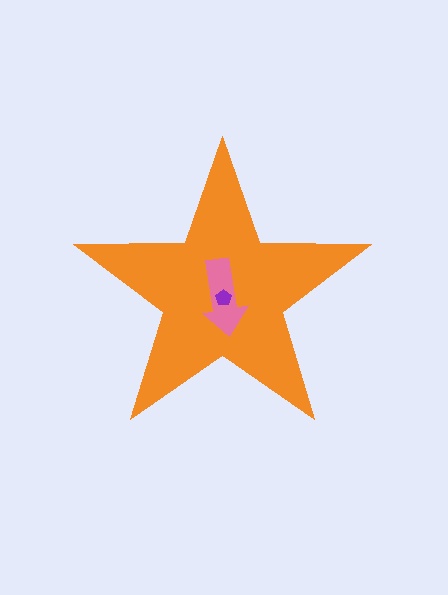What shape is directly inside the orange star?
The pink arrow.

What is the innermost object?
The purple pentagon.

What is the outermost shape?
The orange star.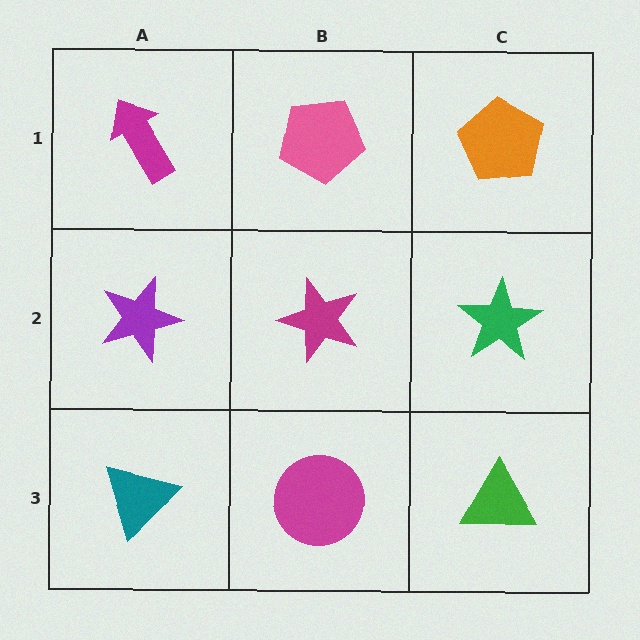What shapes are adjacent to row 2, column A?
A magenta arrow (row 1, column A), a teal triangle (row 3, column A), a magenta star (row 2, column B).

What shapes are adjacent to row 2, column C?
An orange pentagon (row 1, column C), a green triangle (row 3, column C), a magenta star (row 2, column B).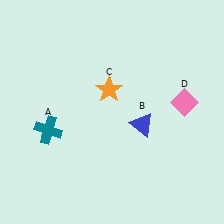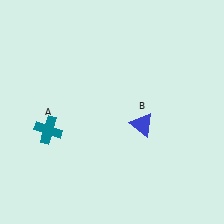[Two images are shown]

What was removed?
The pink diamond (D), the orange star (C) were removed in Image 2.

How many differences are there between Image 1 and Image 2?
There are 2 differences between the two images.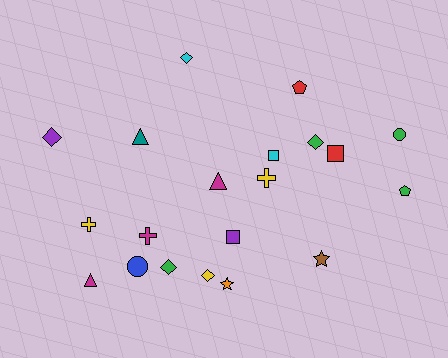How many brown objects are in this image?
There is 1 brown object.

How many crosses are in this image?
There are 3 crosses.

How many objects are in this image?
There are 20 objects.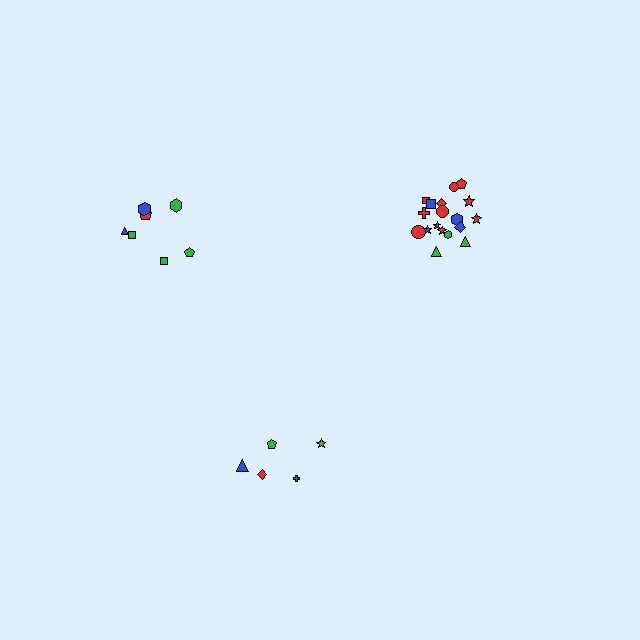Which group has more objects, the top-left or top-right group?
The top-right group.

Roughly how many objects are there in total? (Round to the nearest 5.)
Roughly 30 objects in total.